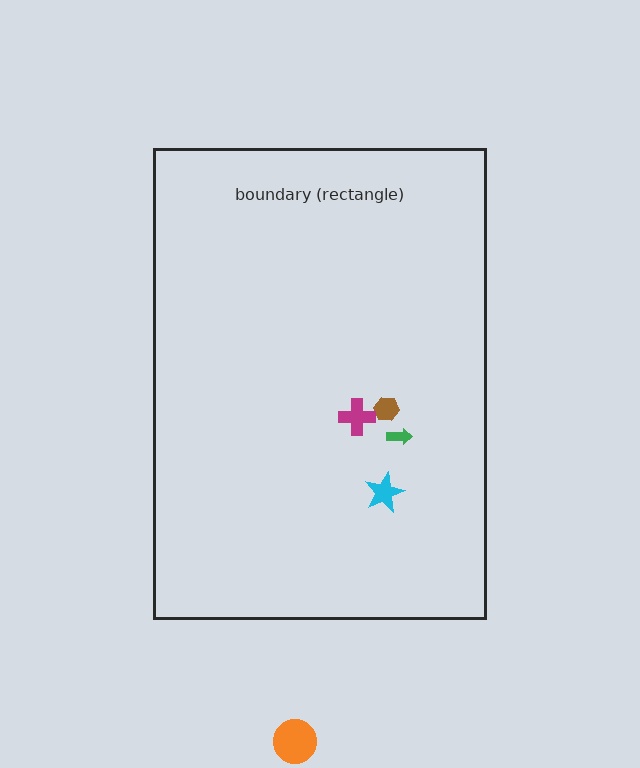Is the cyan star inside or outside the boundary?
Inside.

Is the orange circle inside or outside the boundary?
Outside.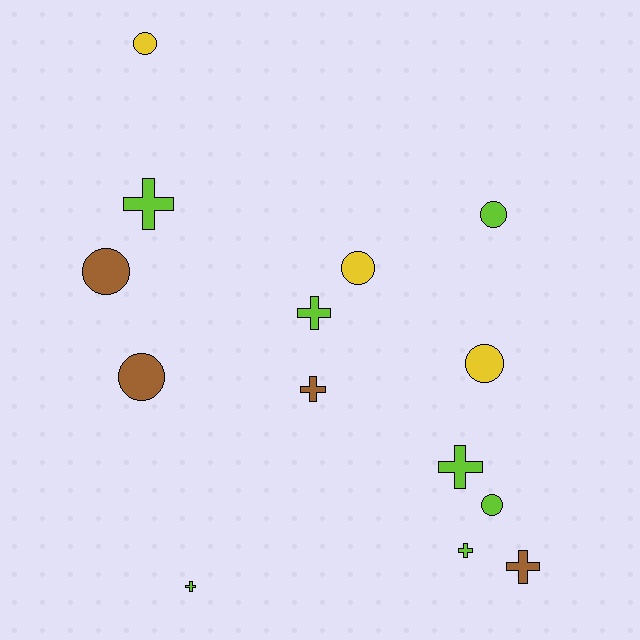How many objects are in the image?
There are 14 objects.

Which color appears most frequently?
Lime, with 7 objects.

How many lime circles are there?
There are 2 lime circles.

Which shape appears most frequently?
Circle, with 7 objects.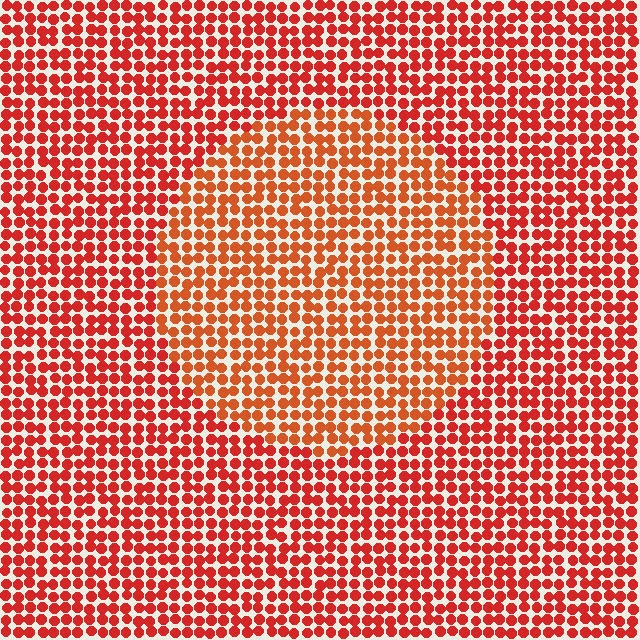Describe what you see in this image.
The image is filled with small red elements in a uniform arrangement. A circle-shaped region is visible where the elements are tinted to a slightly different hue, forming a subtle color boundary.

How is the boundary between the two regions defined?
The boundary is defined purely by a slight shift in hue (about 17 degrees). Spacing, size, and orientation are identical on both sides.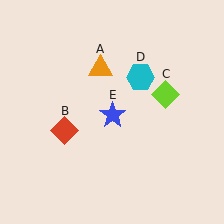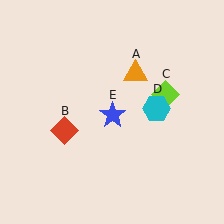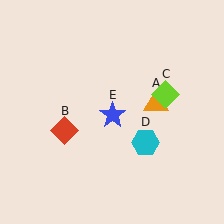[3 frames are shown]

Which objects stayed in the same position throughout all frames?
Red diamond (object B) and lime diamond (object C) and blue star (object E) remained stationary.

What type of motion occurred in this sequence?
The orange triangle (object A), cyan hexagon (object D) rotated clockwise around the center of the scene.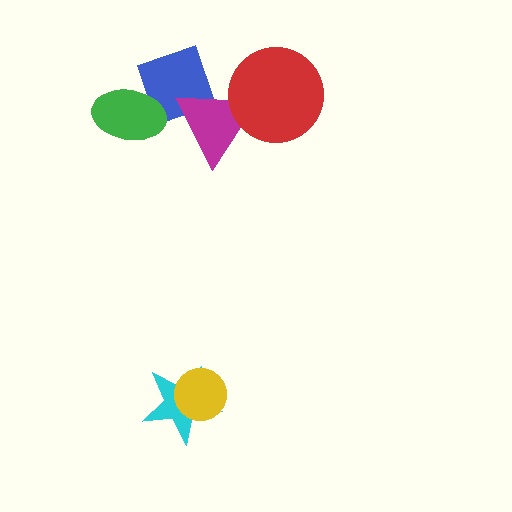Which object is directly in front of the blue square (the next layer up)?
The magenta triangle is directly in front of the blue square.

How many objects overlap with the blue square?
2 objects overlap with the blue square.